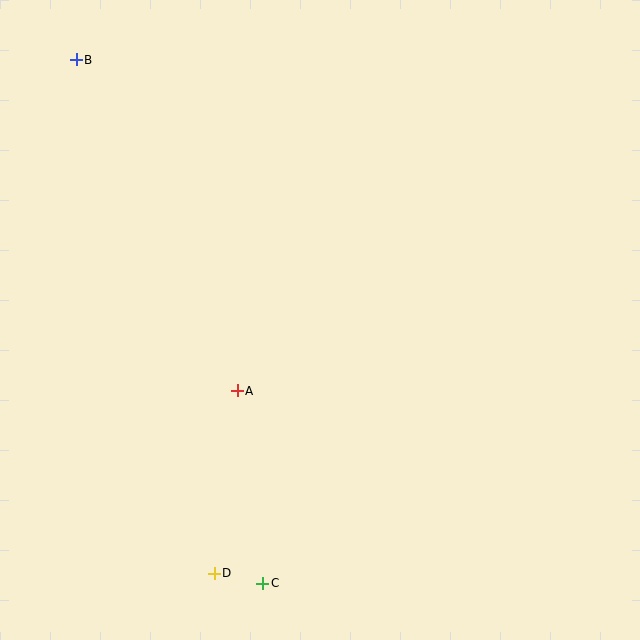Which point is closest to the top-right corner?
Point A is closest to the top-right corner.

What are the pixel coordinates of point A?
Point A is at (237, 391).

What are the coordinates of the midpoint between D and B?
The midpoint between D and B is at (145, 316).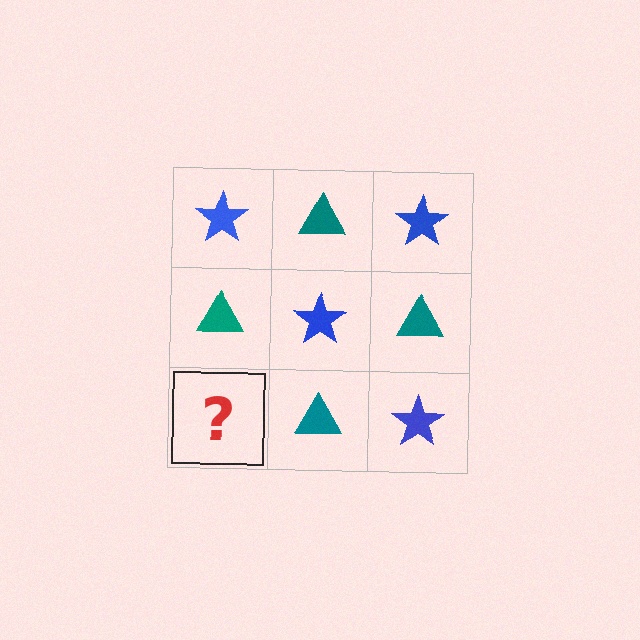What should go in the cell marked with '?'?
The missing cell should contain a blue star.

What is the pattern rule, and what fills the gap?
The rule is that it alternates blue star and teal triangle in a checkerboard pattern. The gap should be filled with a blue star.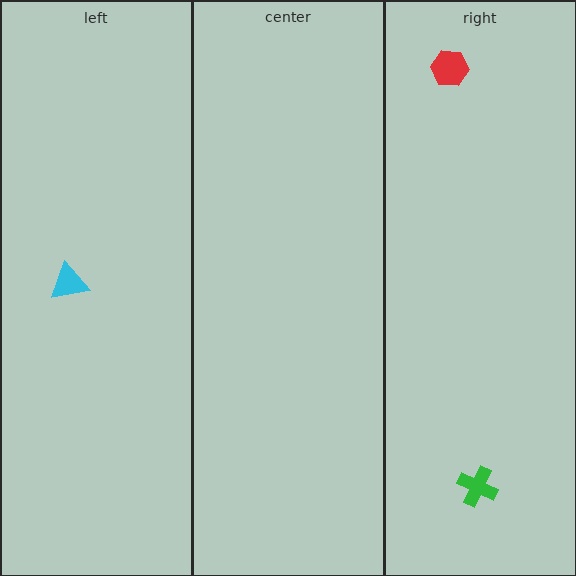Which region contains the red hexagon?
The right region.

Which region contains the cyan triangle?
The left region.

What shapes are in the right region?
The red hexagon, the green cross.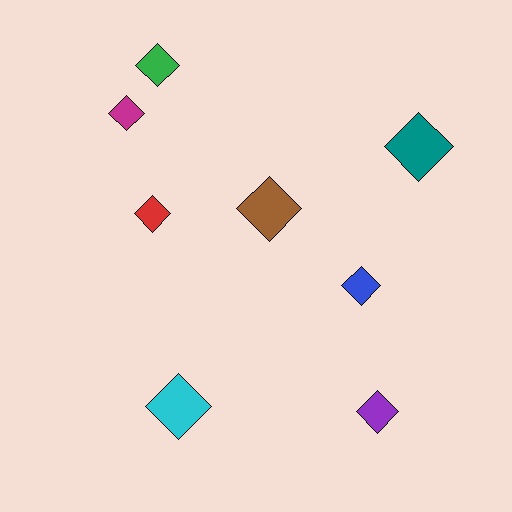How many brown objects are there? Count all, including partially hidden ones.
There is 1 brown object.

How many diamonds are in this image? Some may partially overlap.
There are 8 diamonds.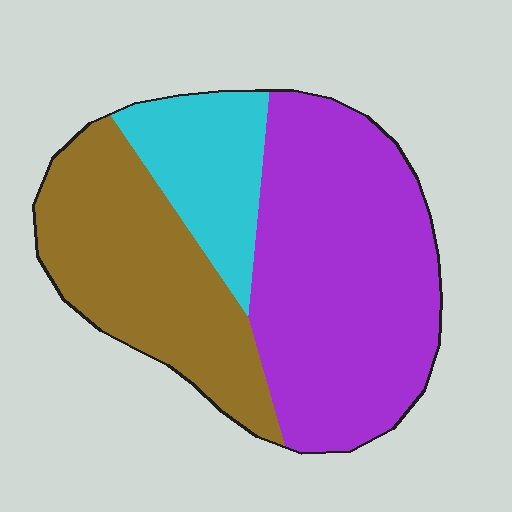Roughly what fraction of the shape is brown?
Brown covers roughly 35% of the shape.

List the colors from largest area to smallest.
From largest to smallest: purple, brown, cyan.